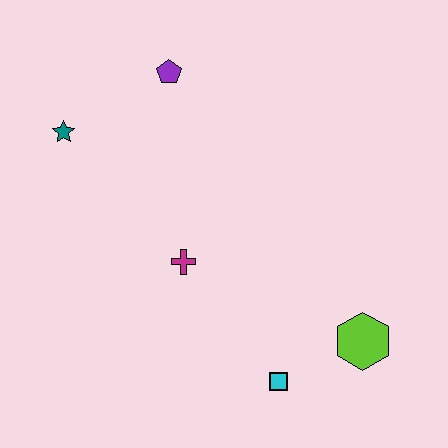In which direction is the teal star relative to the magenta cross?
The teal star is above the magenta cross.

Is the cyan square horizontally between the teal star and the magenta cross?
No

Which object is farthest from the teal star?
The lime hexagon is farthest from the teal star.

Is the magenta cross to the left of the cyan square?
Yes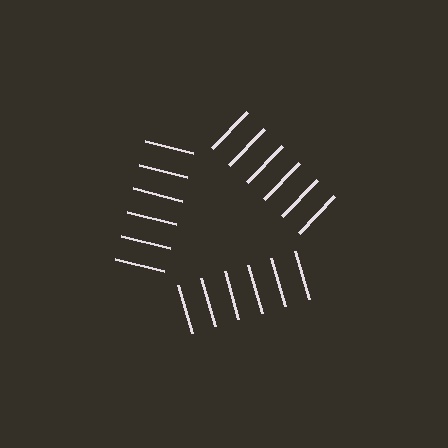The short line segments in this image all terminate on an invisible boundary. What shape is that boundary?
An illusory triangle — the line segments terminate on its edges but no continuous stroke is drawn.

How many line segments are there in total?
18 — 6 along each of the 3 edges.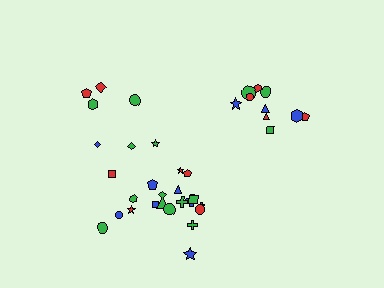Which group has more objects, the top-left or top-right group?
The top-right group.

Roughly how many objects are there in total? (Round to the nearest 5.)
Roughly 35 objects in total.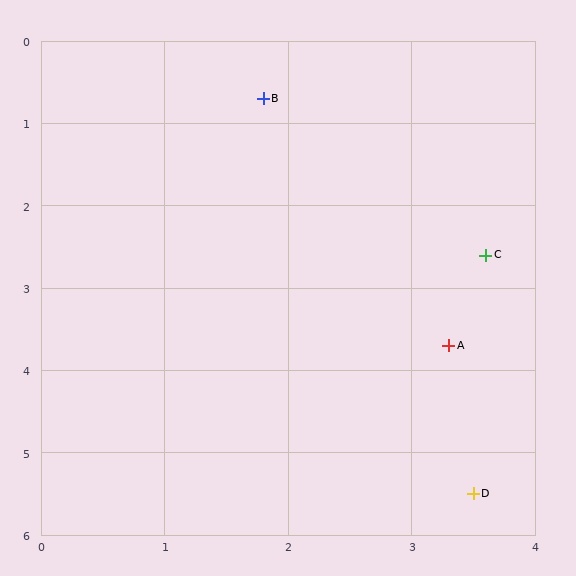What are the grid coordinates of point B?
Point B is at approximately (1.8, 0.7).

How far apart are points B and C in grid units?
Points B and C are about 2.6 grid units apart.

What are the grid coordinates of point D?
Point D is at approximately (3.5, 5.5).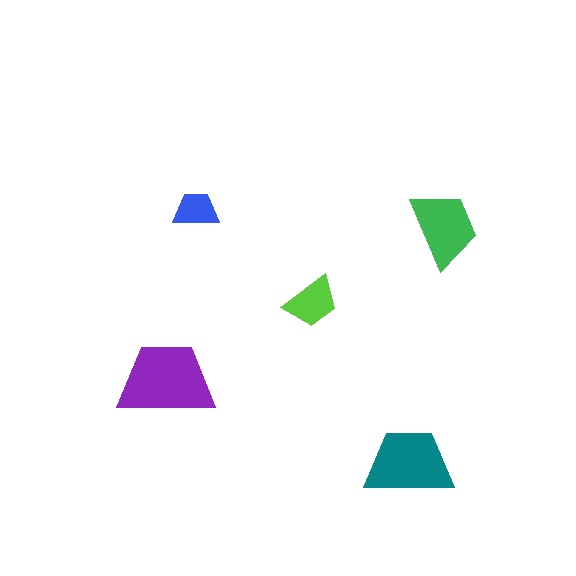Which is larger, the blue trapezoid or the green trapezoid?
The green one.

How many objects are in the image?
There are 5 objects in the image.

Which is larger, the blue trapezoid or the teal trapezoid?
The teal one.